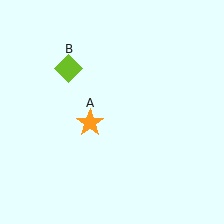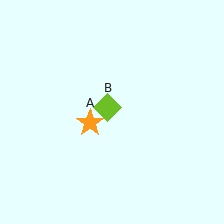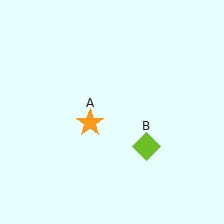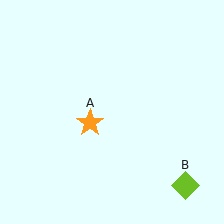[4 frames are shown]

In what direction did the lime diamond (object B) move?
The lime diamond (object B) moved down and to the right.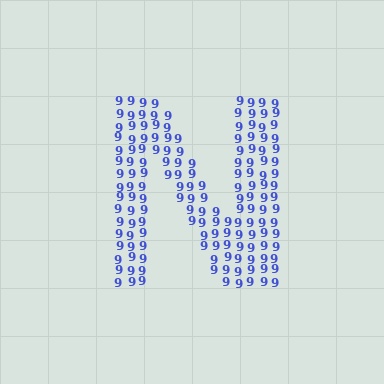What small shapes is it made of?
It is made of small digit 9's.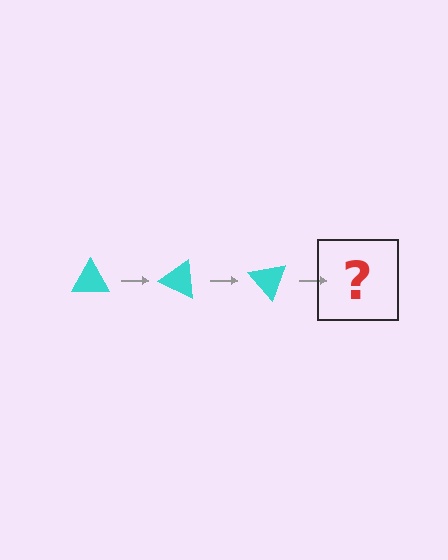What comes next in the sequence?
The next element should be a cyan triangle rotated 75 degrees.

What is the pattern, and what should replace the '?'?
The pattern is that the triangle rotates 25 degrees each step. The '?' should be a cyan triangle rotated 75 degrees.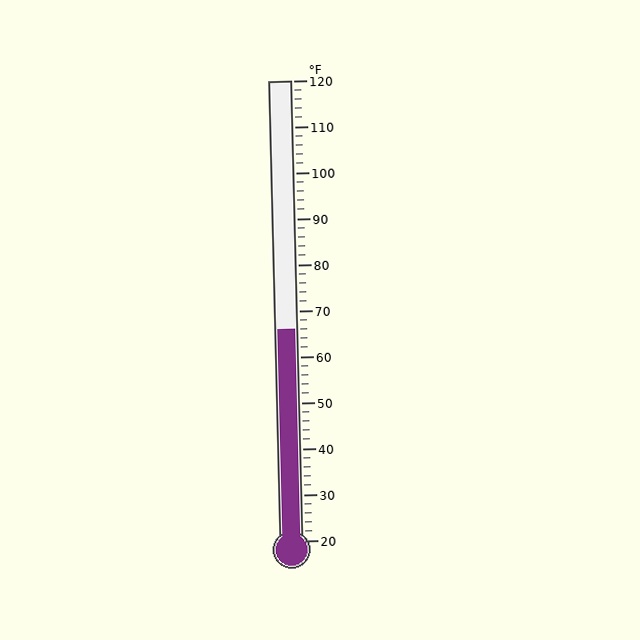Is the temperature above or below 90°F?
The temperature is below 90°F.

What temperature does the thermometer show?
The thermometer shows approximately 66°F.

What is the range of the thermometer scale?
The thermometer scale ranges from 20°F to 120°F.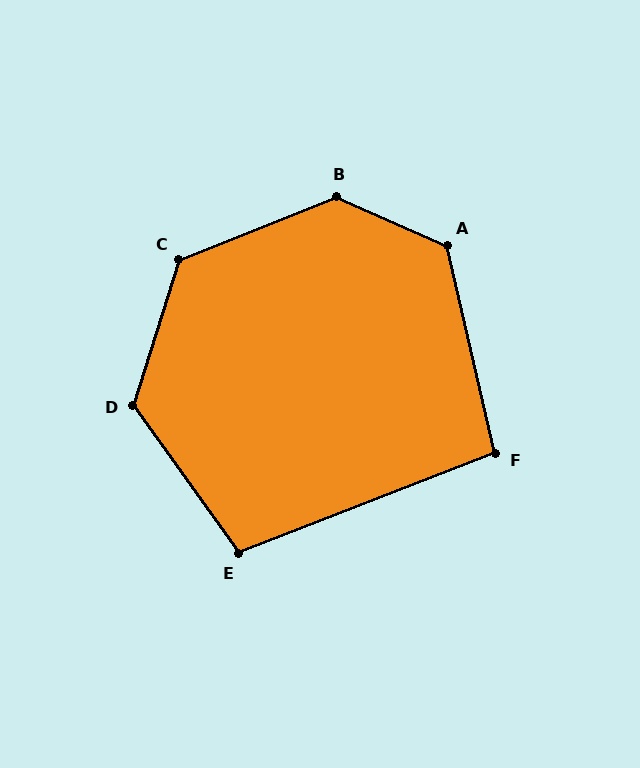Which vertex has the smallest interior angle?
F, at approximately 98 degrees.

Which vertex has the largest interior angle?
B, at approximately 134 degrees.